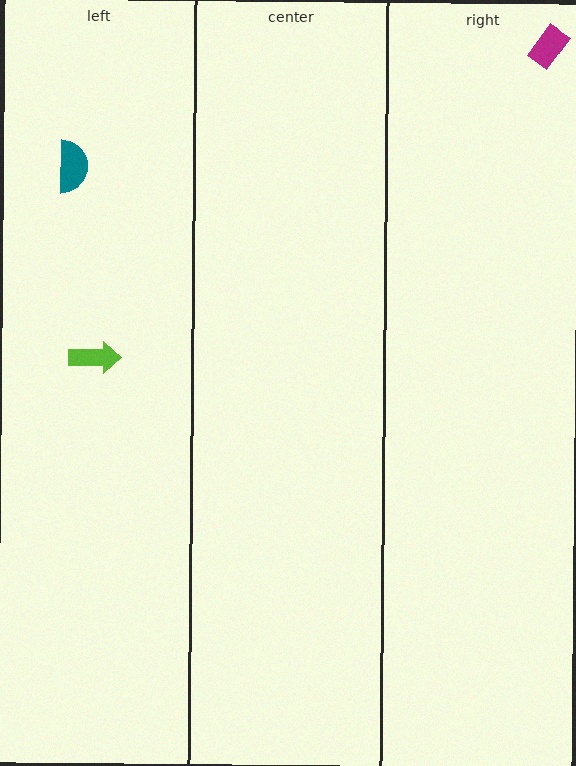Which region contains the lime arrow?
The left region.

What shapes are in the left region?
The lime arrow, the teal semicircle.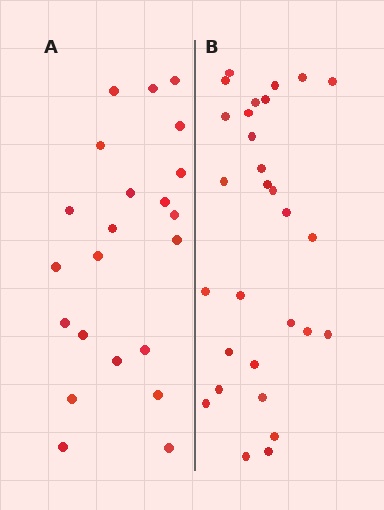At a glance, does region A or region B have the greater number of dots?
Region B (the right region) has more dots.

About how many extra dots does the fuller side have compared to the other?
Region B has roughly 8 or so more dots than region A.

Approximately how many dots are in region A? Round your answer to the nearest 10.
About 20 dots. (The exact count is 22, which rounds to 20.)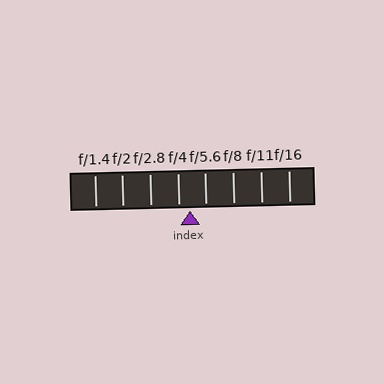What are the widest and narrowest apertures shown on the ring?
The widest aperture shown is f/1.4 and the narrowest is f/16.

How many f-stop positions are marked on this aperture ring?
There are 8 f-stop positions marked.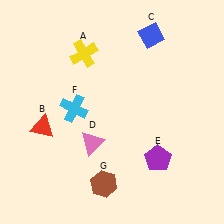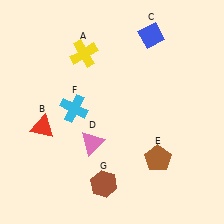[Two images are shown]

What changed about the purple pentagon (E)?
In Image 1, E is purple. In Image 2, it changed to brown.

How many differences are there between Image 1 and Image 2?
There is 1 difference between the two images.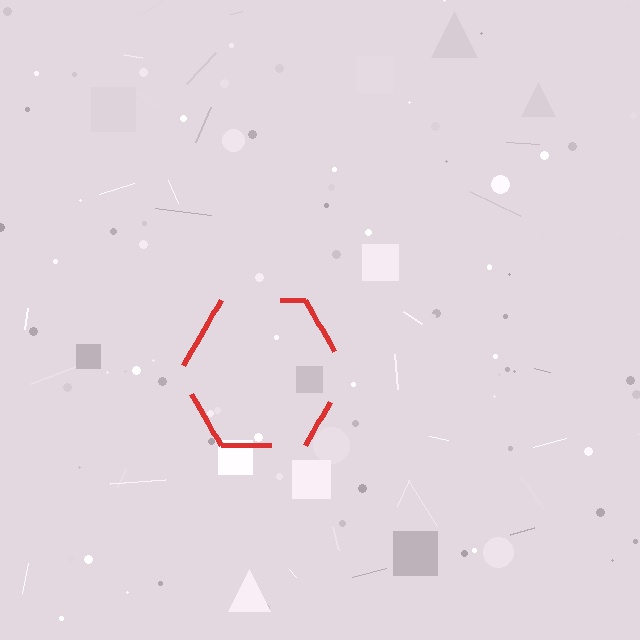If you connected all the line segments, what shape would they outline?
They would outline a hexagon.